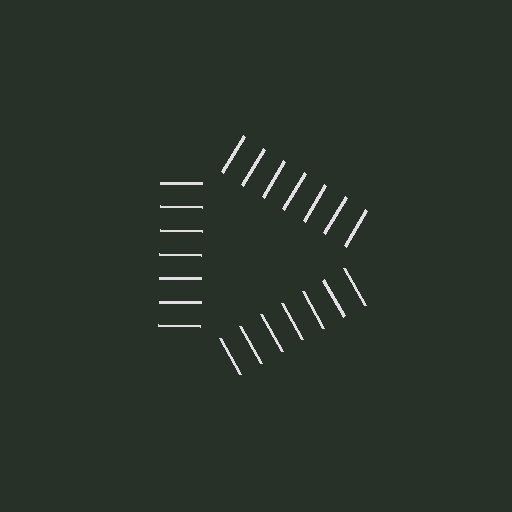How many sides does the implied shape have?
3 sides — the line-ends trace a triangle.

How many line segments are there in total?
21 — 7 along each of the 3 edges.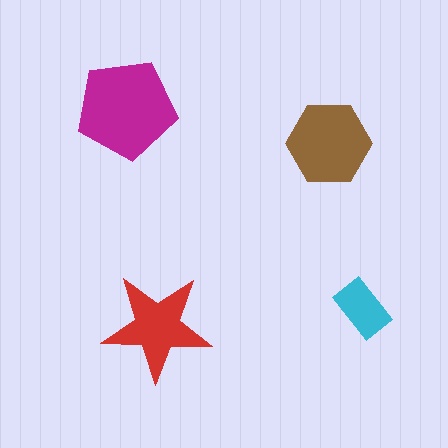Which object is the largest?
The magenta pentagon.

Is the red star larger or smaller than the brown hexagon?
Smaller.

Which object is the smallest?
The cyan rectangle.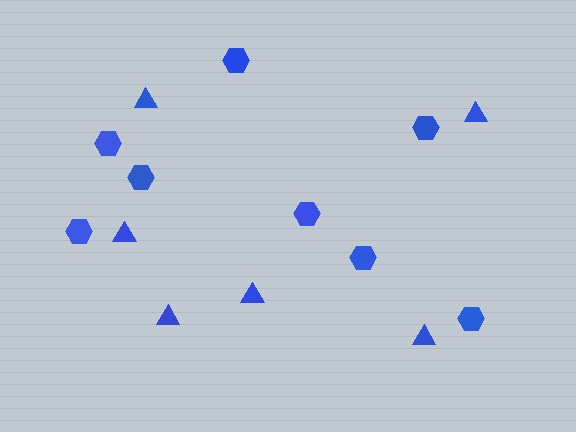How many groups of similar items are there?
There are 2 groups: one group of hexagons (8) and one group of triangles (6).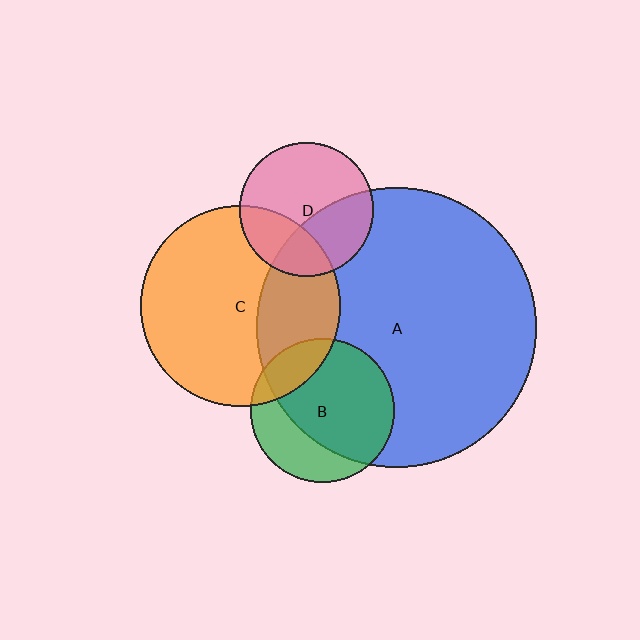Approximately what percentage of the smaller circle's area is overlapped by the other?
Approximately 30%.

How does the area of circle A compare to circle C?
Approximately 2.0 times.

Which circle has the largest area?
Circle A (blue).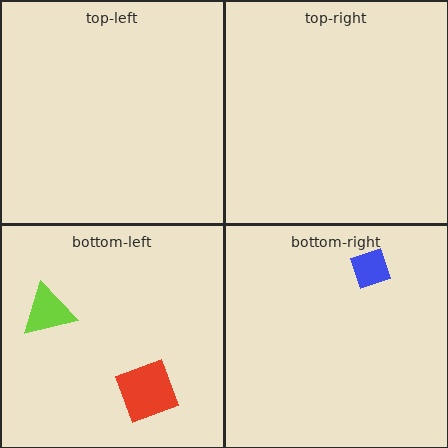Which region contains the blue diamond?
The bottom-right region.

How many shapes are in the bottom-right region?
1.